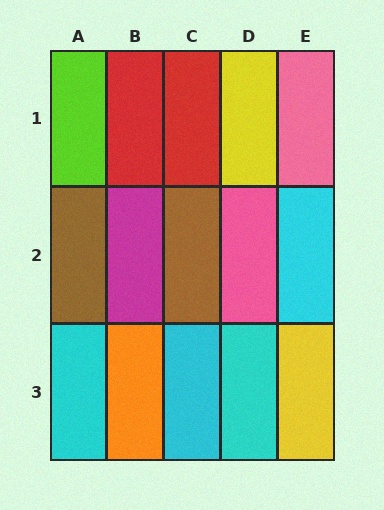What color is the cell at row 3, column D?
Cyan.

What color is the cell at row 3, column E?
Yellow.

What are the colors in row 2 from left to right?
Brown, magenta, brown, pink, cyan.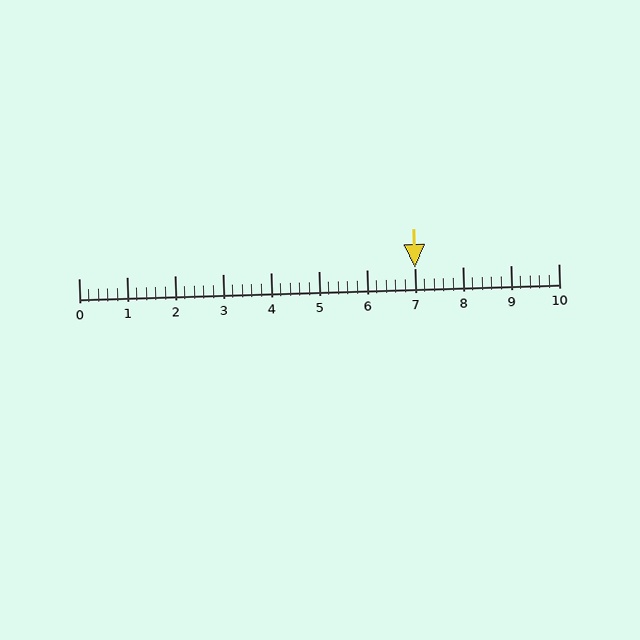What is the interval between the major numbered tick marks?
The major tick marks are spaced 1 units apart.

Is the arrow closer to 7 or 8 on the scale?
The arrow is closer to 7.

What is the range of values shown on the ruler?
The ruler shows values from 0 to 10.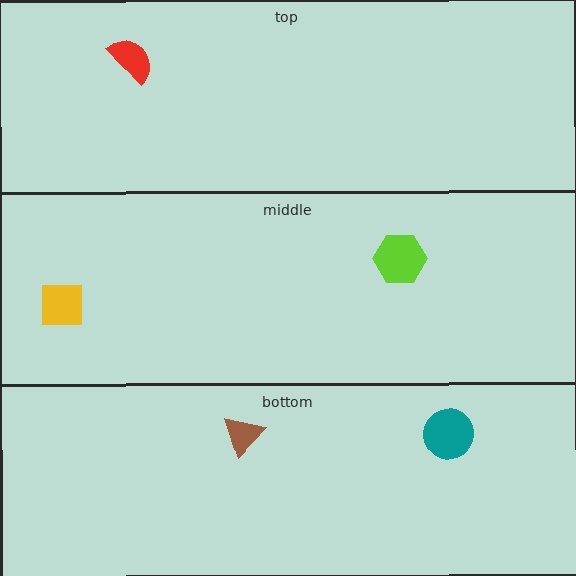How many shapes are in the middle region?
2.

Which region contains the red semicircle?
The top region.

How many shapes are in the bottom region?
2.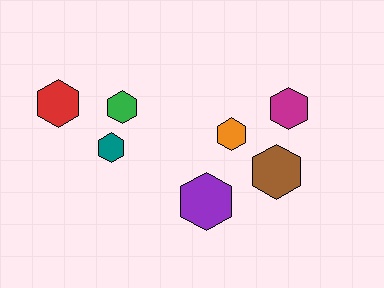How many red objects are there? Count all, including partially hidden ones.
There is 1 red object.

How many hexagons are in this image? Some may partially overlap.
There are 7 hexagons.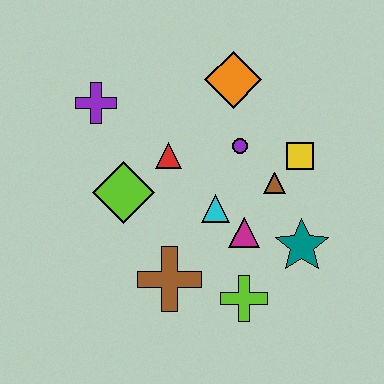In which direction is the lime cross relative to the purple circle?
The lime cross is below the purple circle.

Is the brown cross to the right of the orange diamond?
No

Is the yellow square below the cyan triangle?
No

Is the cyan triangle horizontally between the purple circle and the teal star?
No